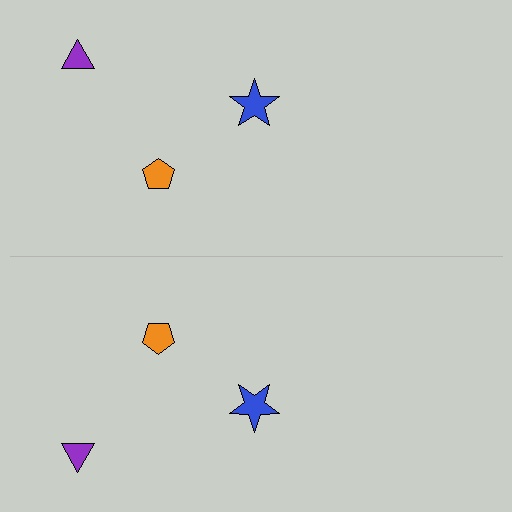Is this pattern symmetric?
Yes, this pattern has bilateral (reflection) symmetry.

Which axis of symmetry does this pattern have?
The pattern has a horizontal axis of symmetry running through the center of the image.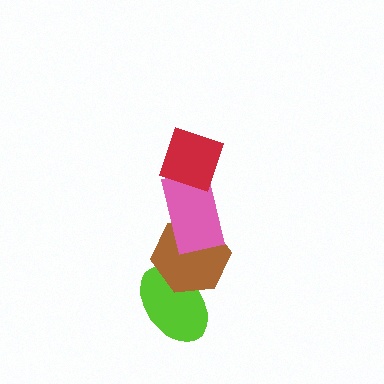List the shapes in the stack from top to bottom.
From top to bottom: the red diamond, the pink rectangle, the brown hexagon, the lime ellipse.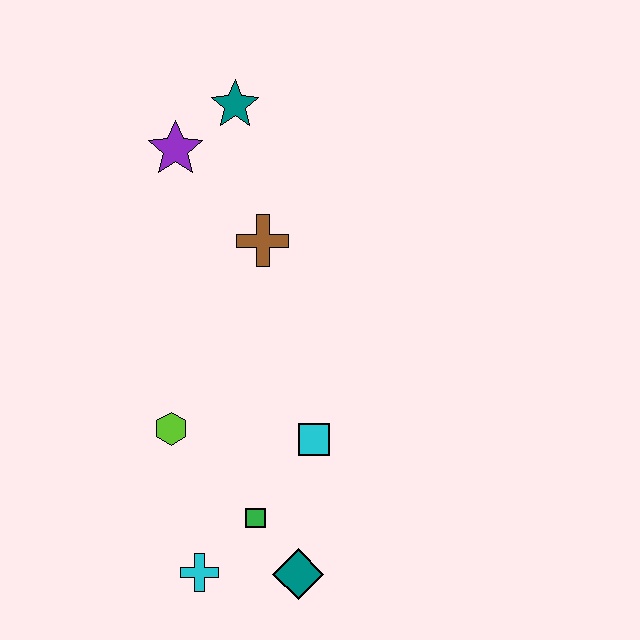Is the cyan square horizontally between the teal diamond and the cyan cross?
No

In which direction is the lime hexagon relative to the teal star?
The lime hexagon is below the teal star.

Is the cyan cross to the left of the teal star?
Yes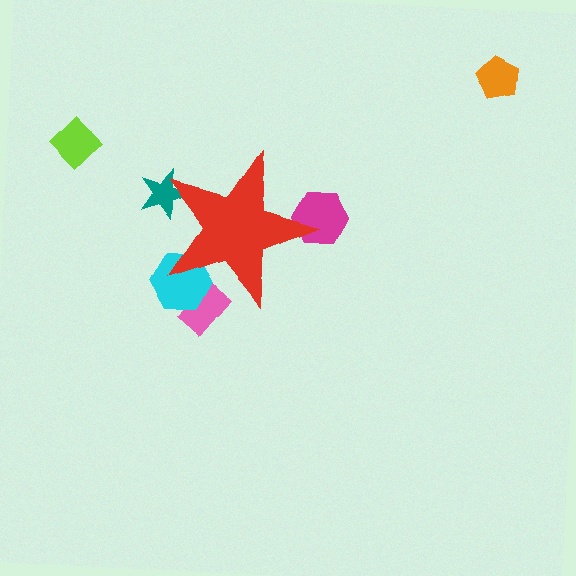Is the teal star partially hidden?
Yes, the teal star is partially hidden behind the red star.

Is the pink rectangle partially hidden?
Yes, the pink rectangle is partially hidden behind the red star.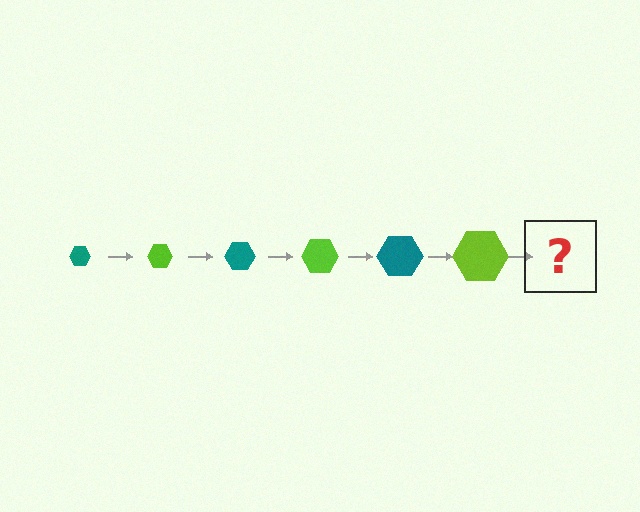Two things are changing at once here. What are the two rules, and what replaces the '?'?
The two rules are that the hexagon grows larger each step and the color cycles through teal and lime. The '?' should be a teal hexagon, larger than the previous one.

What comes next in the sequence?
The next element should be a teal hexagon, larger than the previous one.